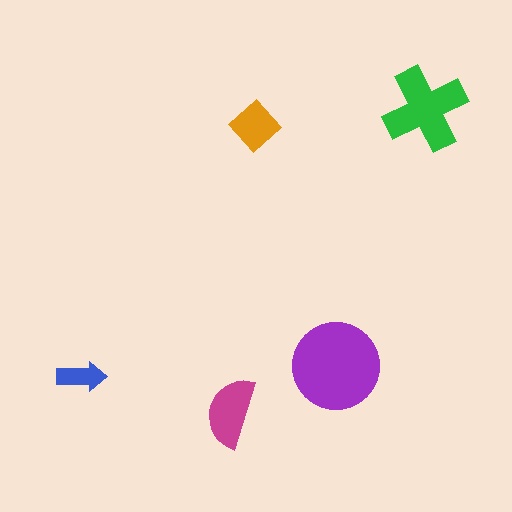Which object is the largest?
The purple circle.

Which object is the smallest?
The blue arrow.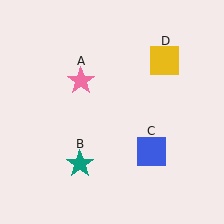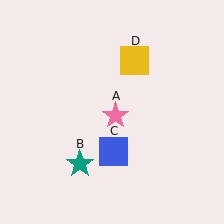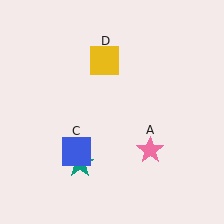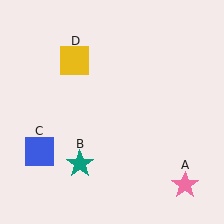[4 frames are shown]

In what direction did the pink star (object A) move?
The pink star (object A) moved down and to the right.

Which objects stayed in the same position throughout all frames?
Teal star (object B) remained stationary.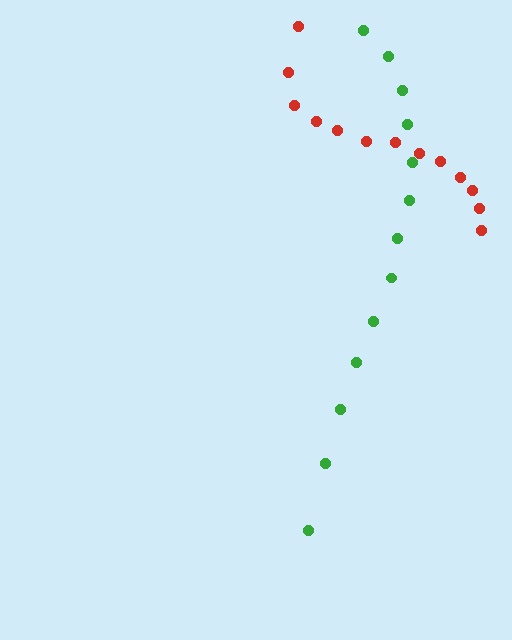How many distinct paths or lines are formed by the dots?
There are 2 distinct paths.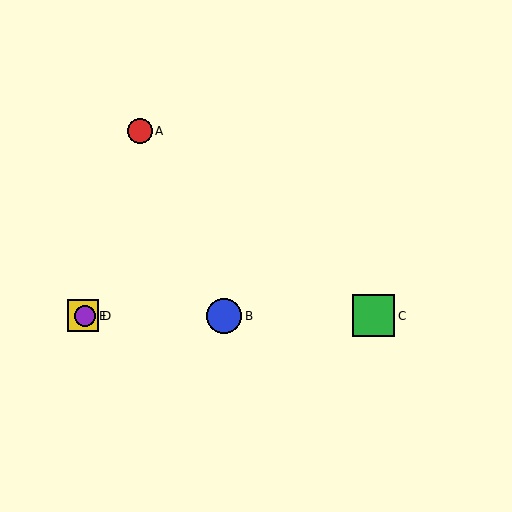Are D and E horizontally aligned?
Yes, both are at y≈316.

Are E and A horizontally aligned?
No, E is at y≈316 and A is at y≈131.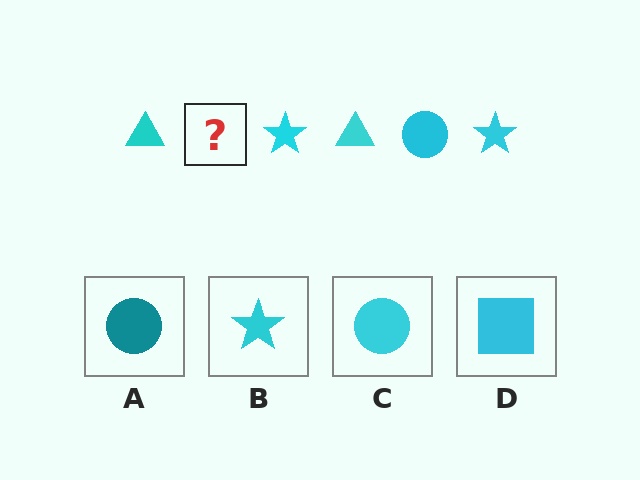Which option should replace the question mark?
Option C.